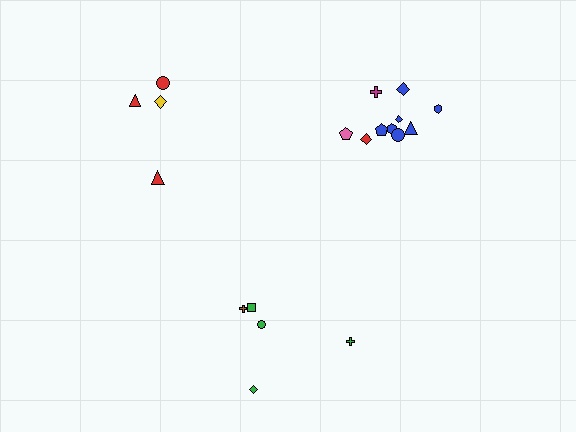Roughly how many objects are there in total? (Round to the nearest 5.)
Roughly 20 objects in total.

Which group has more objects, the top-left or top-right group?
The top-right group.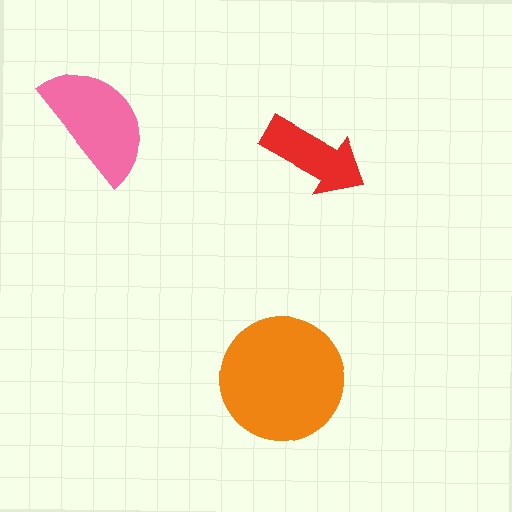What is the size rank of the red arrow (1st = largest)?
3rd.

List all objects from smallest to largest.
The red arrow, the pink semicircle, the orange circle.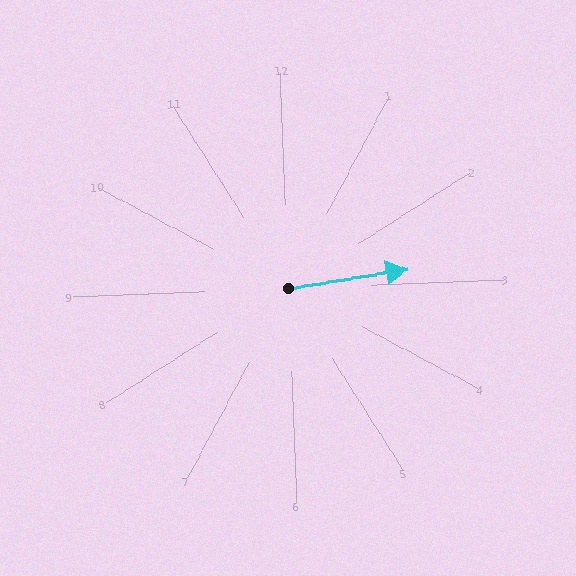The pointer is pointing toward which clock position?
Roughly 3 o'clock.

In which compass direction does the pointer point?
East.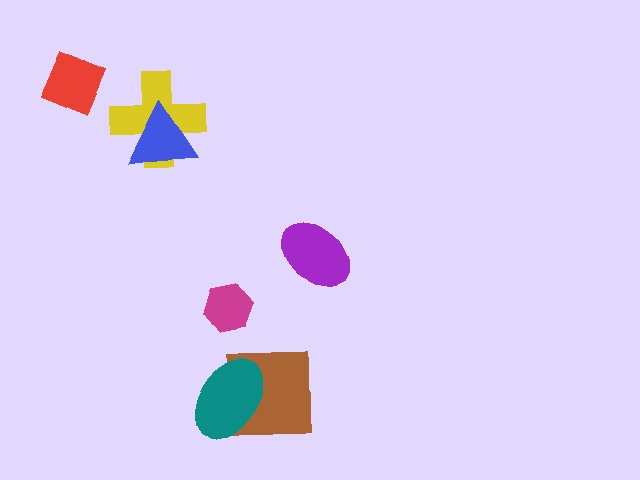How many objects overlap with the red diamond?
0 objects overlap with the red diamond.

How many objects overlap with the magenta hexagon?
0 objects overlap with the magenta hexagon.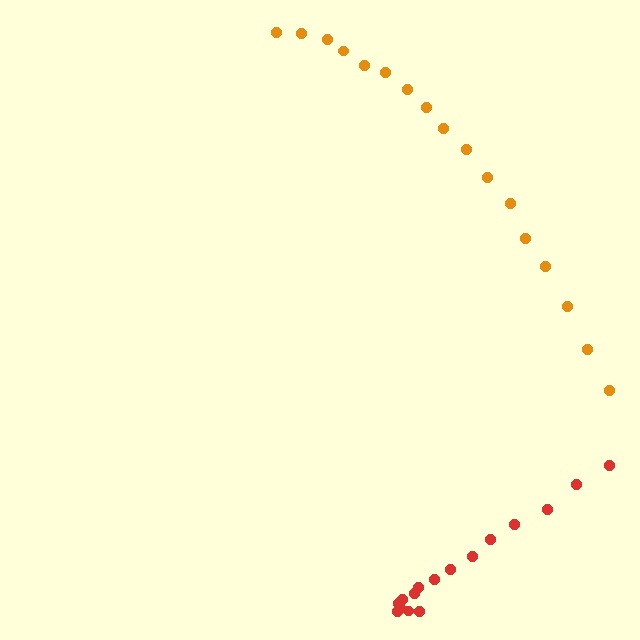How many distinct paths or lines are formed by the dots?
There are 2 distinct paths.